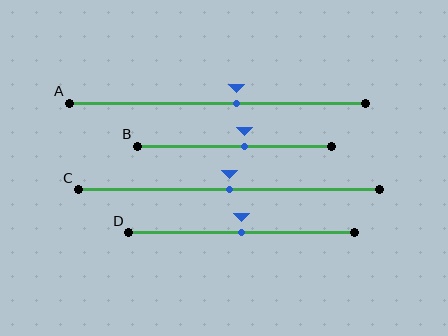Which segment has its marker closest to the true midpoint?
Segment C has its marker closest to the true midpoint.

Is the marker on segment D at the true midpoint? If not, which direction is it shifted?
Yes, the marker on segment D is at the true midpoint.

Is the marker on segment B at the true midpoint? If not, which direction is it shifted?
No, the marker on segment B is shifted to the right by about 5% of the segment length.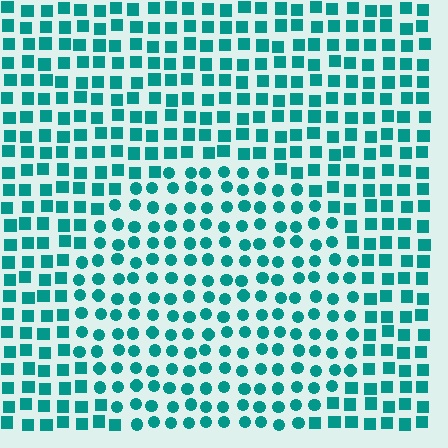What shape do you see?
I see a circle.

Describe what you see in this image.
The image is filled with small teal elements arranged in a uniform grid. A circle-shaped region contains circles, while the surrounding area contains squares. The boundary is defined purely by the change in element shape.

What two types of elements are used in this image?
The image uses circles inside the circle region and squares outside it.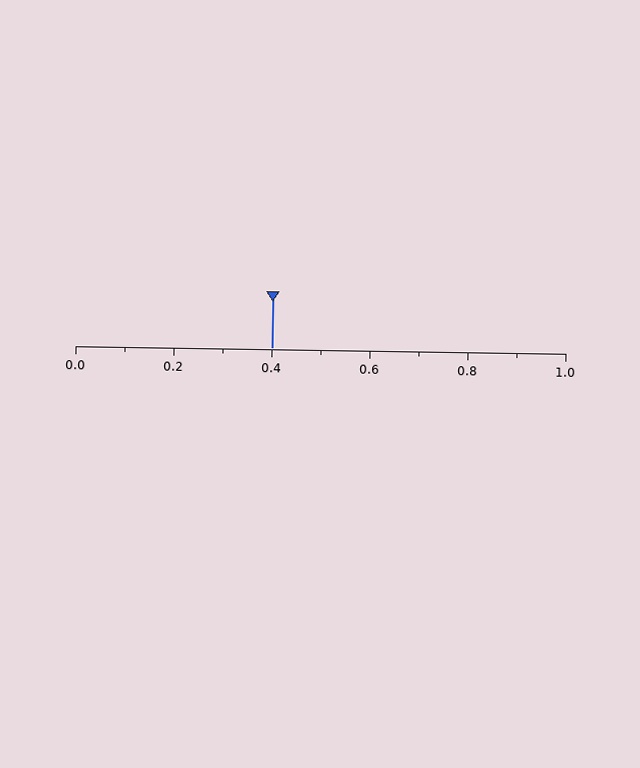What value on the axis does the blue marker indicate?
The marker indicates approximately 0.4.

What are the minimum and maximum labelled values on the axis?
The axis runs from 0.0 to 1.0.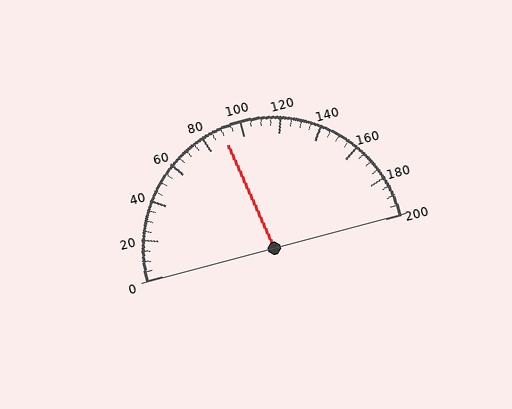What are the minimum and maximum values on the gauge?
The gauge ranges from 0 to 200.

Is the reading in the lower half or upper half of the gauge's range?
The reading is in the lower half of the range (0 to 200).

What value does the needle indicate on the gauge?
The needle indicates approximately 90.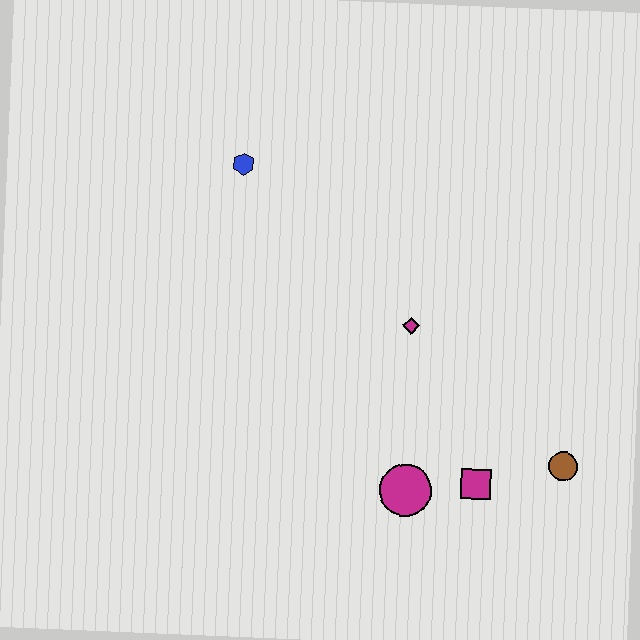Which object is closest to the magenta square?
The magenta circle is closest to the magenta square.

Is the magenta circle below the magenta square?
Yes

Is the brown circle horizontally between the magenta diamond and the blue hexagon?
No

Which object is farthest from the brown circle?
The blue hexagon is farthest from the brown circle.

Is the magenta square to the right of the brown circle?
No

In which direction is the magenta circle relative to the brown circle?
The magenta circle is to the left of the brown circle.